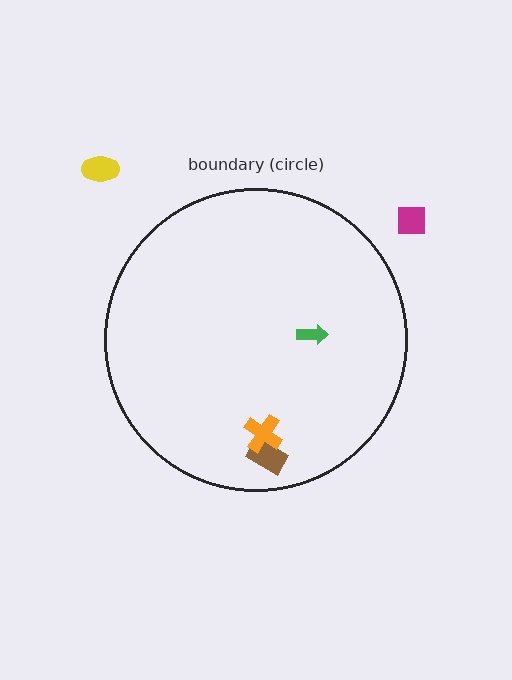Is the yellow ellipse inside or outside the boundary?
Outside.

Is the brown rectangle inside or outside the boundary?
Inside.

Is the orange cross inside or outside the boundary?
Inside.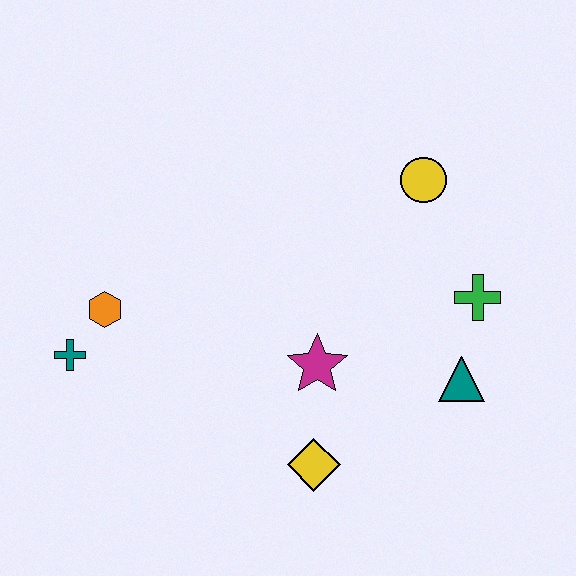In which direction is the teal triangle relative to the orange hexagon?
The teal triangle is to the right of the orange hexagon.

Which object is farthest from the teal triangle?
The teal cross is farthest from the teal triangle.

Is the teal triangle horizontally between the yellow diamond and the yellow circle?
No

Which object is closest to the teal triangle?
The green cross is closest to the teal triangle.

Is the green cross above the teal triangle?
Yes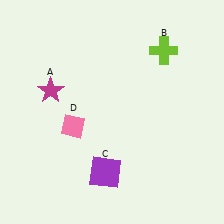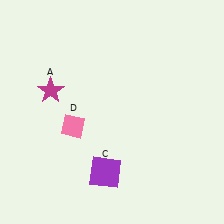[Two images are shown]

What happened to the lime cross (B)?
The lime cross (B) was removed in Image 2. It was in the top-right area of Image 1.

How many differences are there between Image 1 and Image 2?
There is 1 difference between the two images.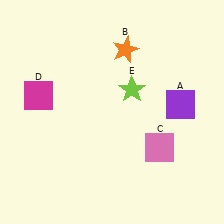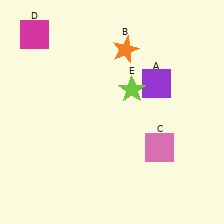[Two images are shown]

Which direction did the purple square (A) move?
The purple square (A) moved left.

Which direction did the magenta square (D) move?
The magenta square (D) moved up.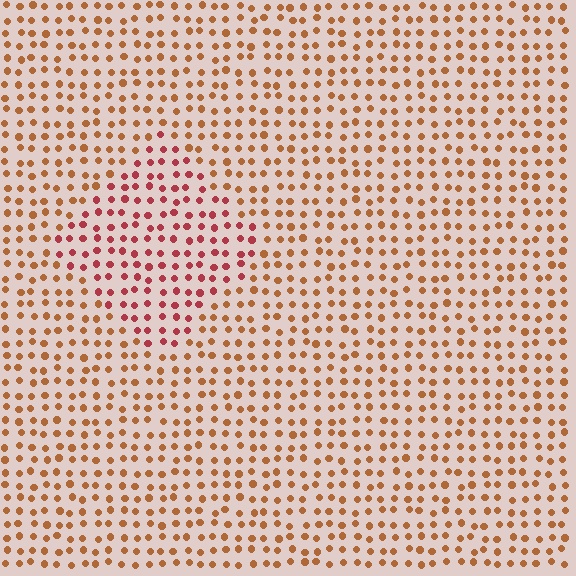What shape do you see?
I see a diamond.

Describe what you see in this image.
The image is filled with small brown elements in a uniform arrangement. A diamond-shaped region is visible where the elements are tinted to a slightly different hue, forming a subtle color boundary.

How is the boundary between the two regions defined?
The boundary is defined purely by a slight shift in hue (about 32 degrees). Spacing, size, and orientation are identical on both sides.